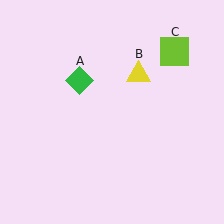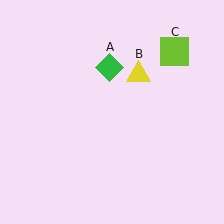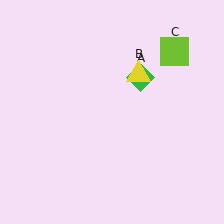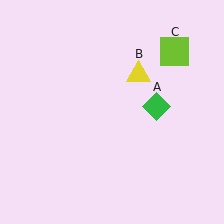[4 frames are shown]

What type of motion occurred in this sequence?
The green diamond (object A) rotated clockwise around the center of the scene.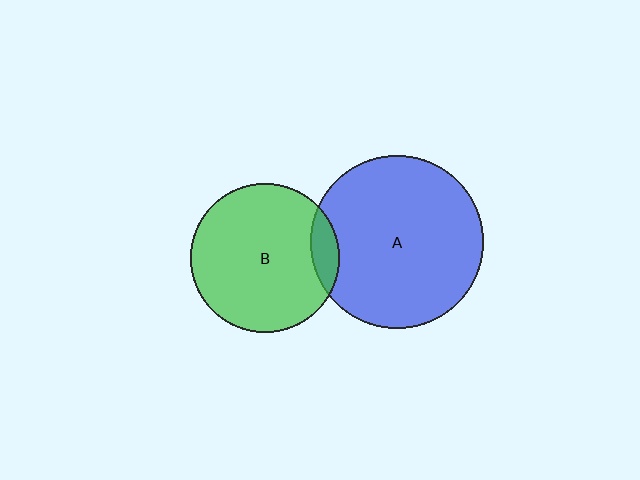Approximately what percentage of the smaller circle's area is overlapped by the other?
Approximately 10%.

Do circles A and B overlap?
Yes.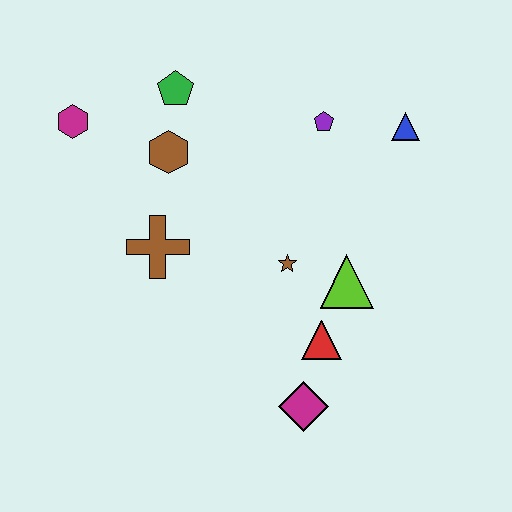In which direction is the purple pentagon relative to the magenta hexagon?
The purple pentagon is to the right of the magenta hexagon.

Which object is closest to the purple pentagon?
The blue triangle is closest to the purple pentagon.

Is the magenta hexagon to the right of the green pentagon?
No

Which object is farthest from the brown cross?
The blue triangle is farthest from the brown cross.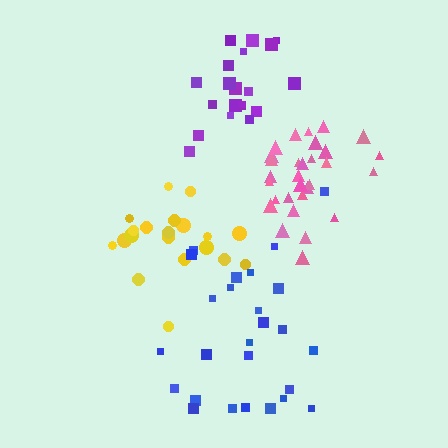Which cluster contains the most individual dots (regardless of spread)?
Pink (30).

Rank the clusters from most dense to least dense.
pink, purple, yellow, blue.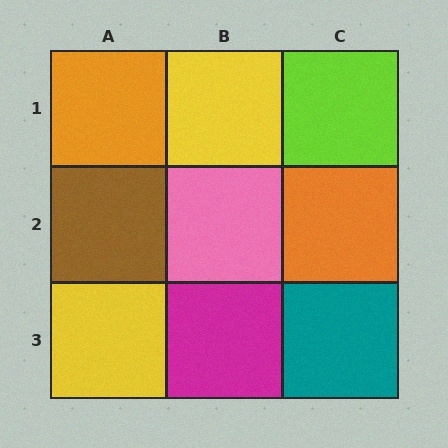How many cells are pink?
1 cell is pink.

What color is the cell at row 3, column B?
Magenta.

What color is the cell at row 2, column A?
Brown.